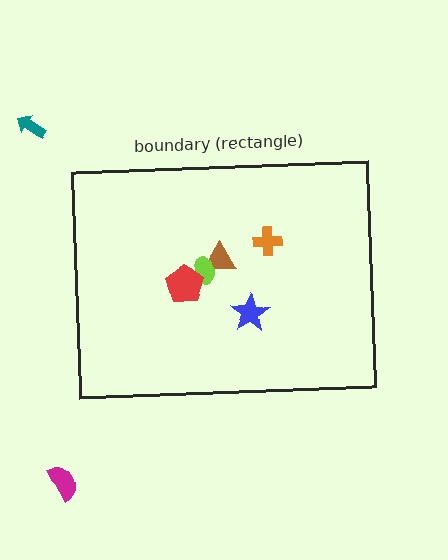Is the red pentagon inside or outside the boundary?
Inside.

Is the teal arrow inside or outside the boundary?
Outside.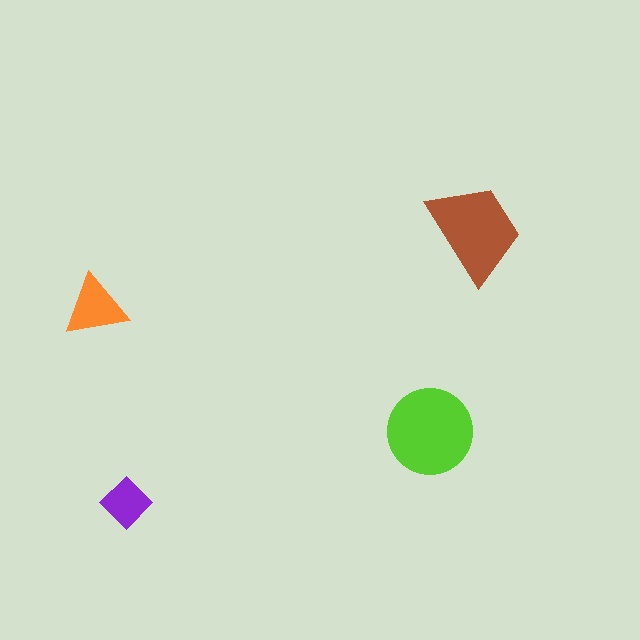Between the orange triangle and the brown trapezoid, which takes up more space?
The brown trapezoid.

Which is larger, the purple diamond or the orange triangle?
The orange triangle.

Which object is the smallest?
The purple diamond.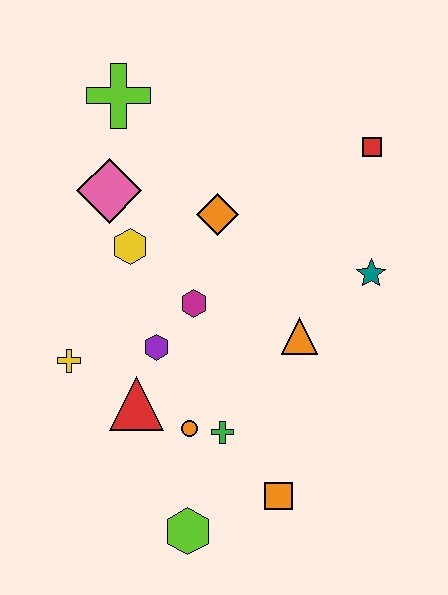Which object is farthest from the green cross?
The lime cross is farthest from the green cross.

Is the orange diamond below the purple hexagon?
No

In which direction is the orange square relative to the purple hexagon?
The orange square is below the purple hexagon.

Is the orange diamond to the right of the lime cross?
Yes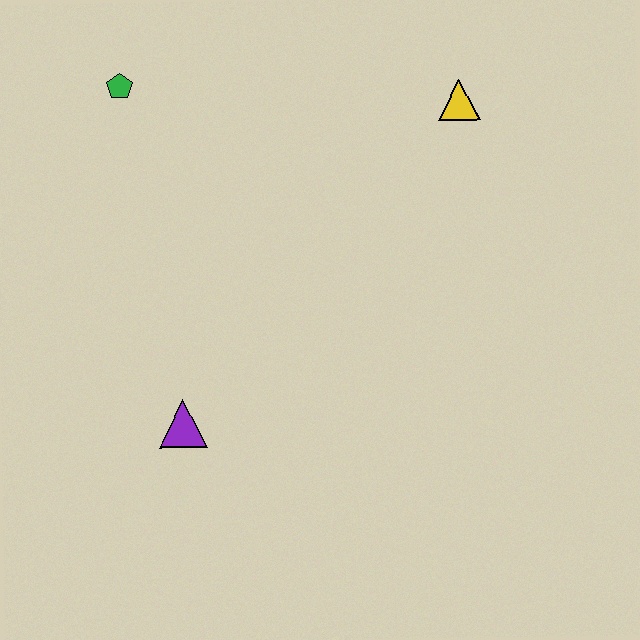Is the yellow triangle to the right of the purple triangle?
Yes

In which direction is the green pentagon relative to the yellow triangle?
The green pentagon is to the left of the yellow triangle.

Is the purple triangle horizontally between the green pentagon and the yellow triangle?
Yes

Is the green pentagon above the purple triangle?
Yes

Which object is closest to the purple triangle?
The green pentagon is closest to the purple triangle.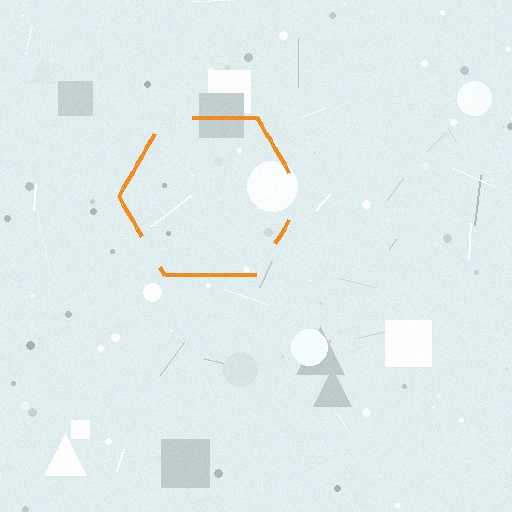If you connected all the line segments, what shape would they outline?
They would outline a hexagon.